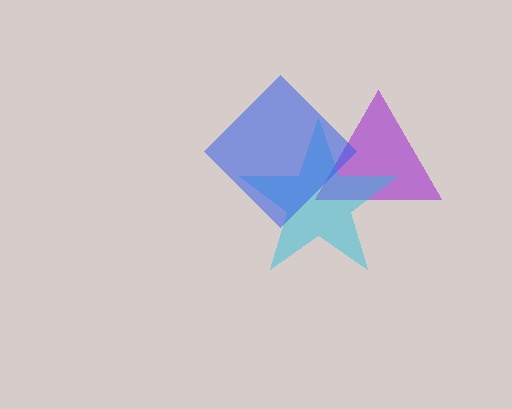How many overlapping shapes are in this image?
There are 3 overlapping shapes in the image.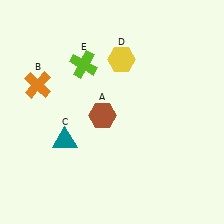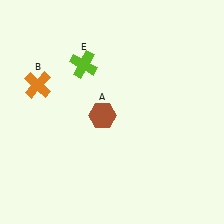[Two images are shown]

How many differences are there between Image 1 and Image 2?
There are 2 differences between the two images.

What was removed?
The teal triangle (C), the yellow hexagon (D) were removed in Image 2.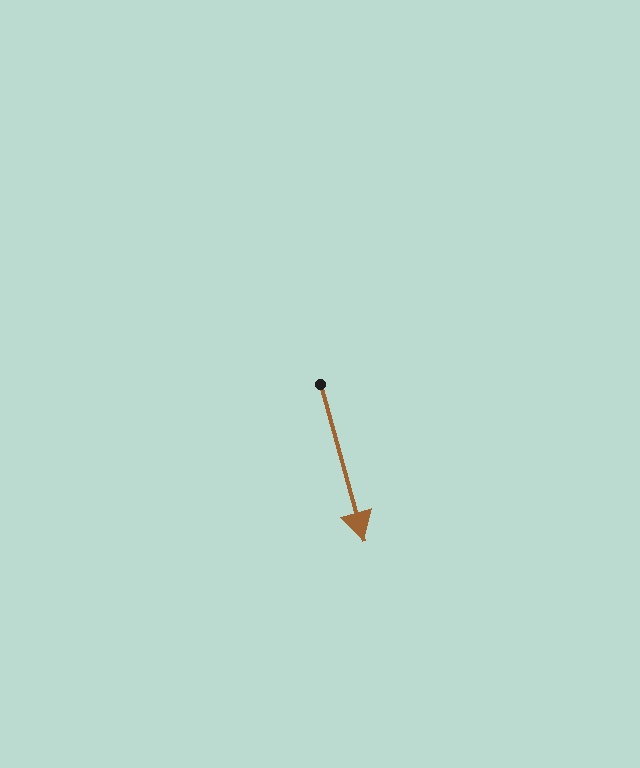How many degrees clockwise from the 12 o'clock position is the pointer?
Approximately 164 degrees.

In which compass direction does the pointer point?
South.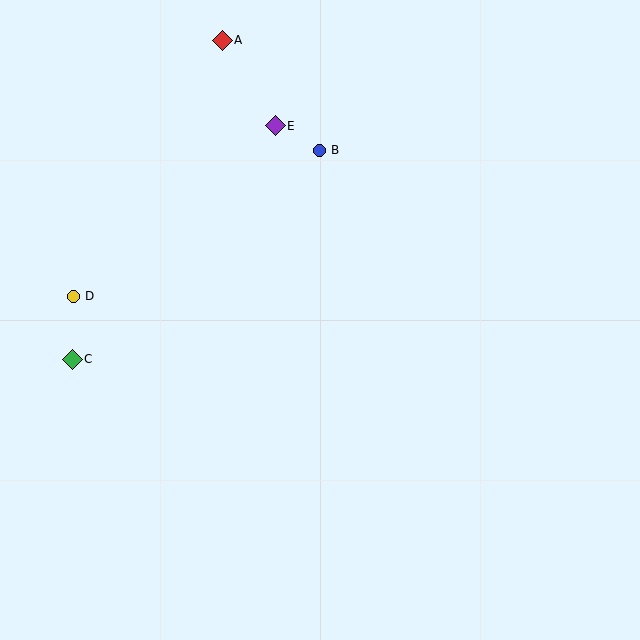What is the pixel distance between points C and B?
The distance between C and B is 324 pixels.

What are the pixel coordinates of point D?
Point D is at (73, 296).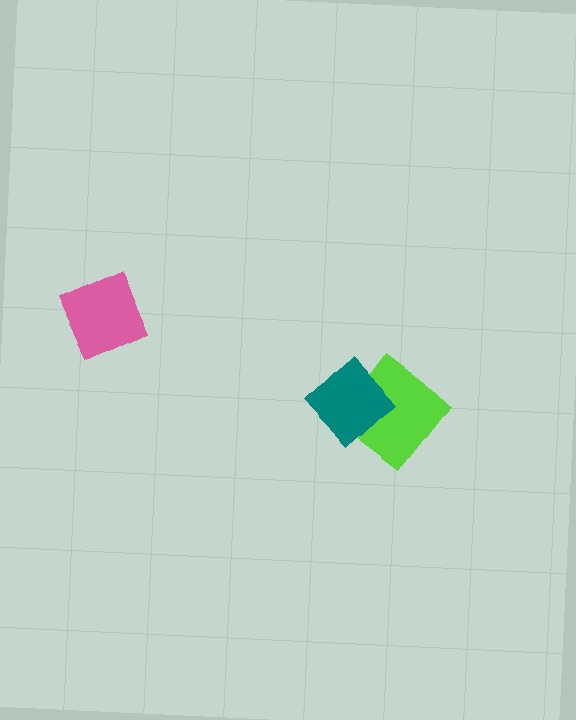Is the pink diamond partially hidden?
No, no other shape covers it.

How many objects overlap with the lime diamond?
1 object overlaps with the lime diamond.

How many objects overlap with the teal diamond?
1 object overlaps with the teal diamond.